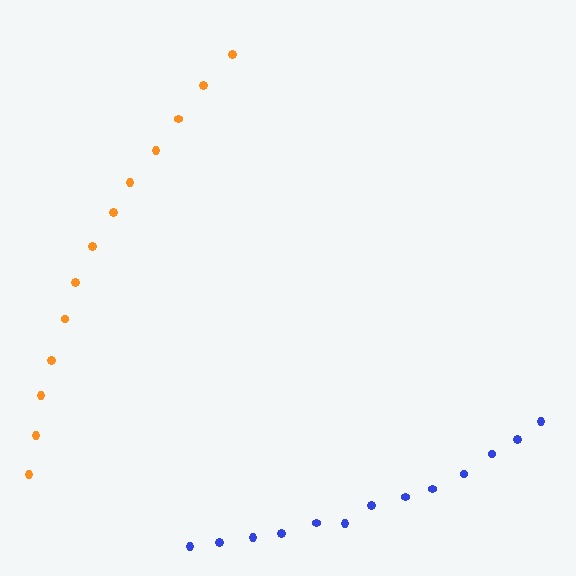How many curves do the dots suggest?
There are 2 distinct paths.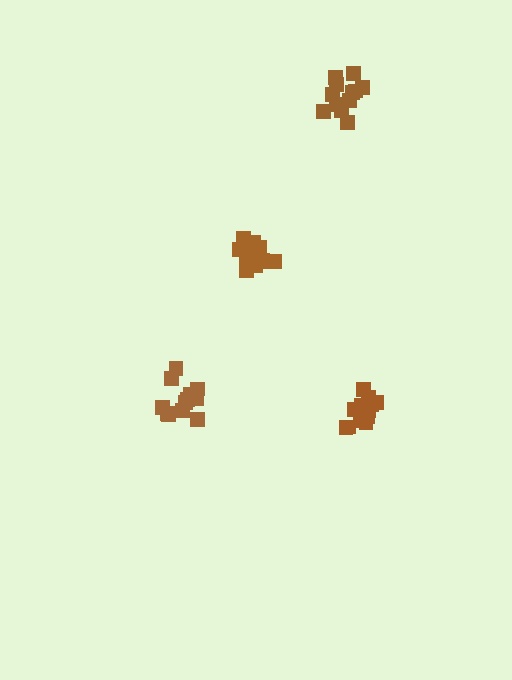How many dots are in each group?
Group 1: 12 dots, Group 2: 14 dots, Group 3: 12 dots, Group 4: 15 dots (53 total).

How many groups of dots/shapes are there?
There are 4 groups.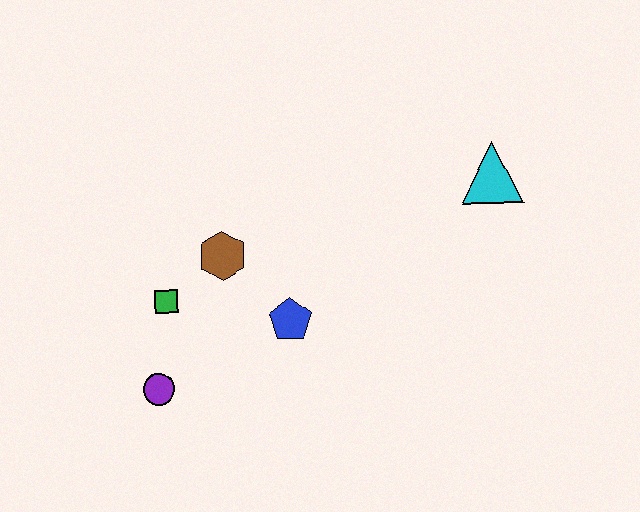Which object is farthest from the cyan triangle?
The purple circle is farthest from the cyan triangle.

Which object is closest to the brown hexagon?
The green square is closest to the brown hexagon.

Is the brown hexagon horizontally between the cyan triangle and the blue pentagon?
No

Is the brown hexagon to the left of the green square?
No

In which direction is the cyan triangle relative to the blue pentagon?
The cyan triangle is to the right of the blue pentagon.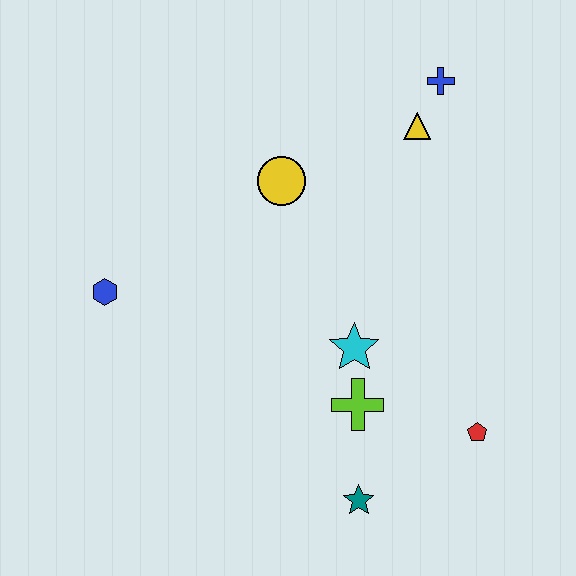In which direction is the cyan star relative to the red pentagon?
The cyan star is to the left of the red pentagon.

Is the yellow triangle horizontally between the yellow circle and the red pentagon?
Yes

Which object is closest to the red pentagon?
The lime cross is closest to the red pentagon.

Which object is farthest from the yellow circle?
The teal star is farthest from the yellow circle.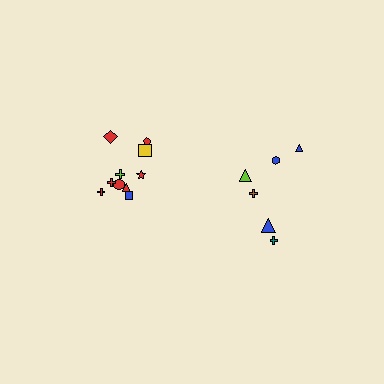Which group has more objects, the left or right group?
The left group.